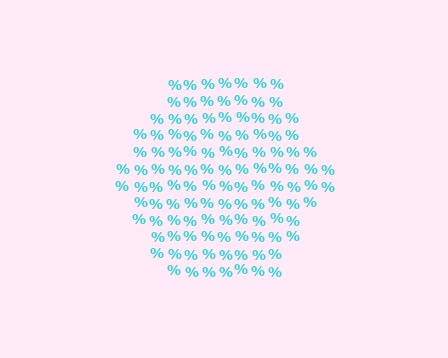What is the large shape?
The large shape is a hexagon.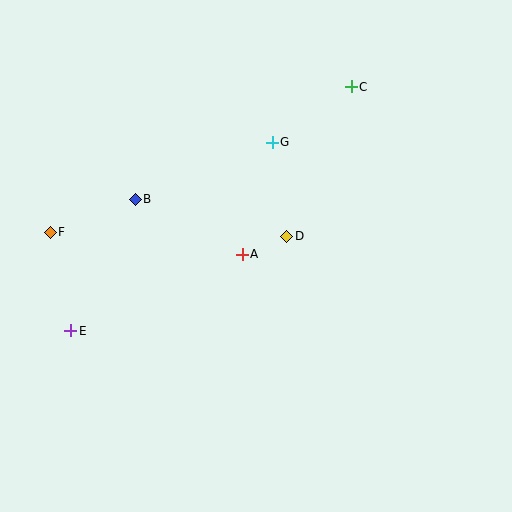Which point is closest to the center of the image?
Point A at (242, 254) is closest to the center.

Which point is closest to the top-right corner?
Point C is closest to the top-right corner.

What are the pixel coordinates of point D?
Point D is at (287, 236).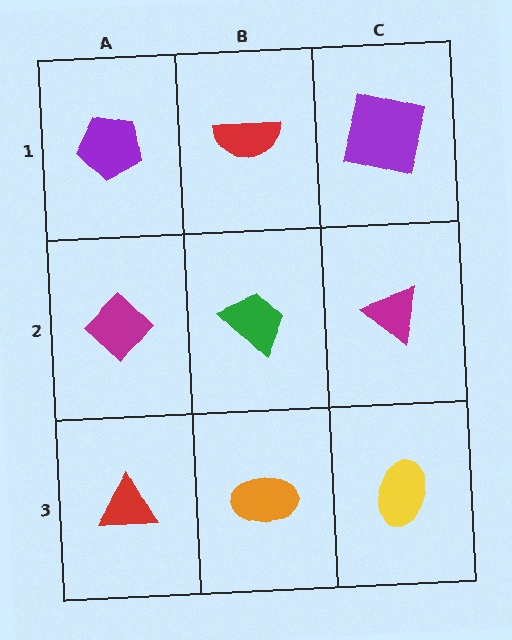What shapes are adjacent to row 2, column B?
A red semicircle (row 1, column B), an orange ellipse (row 3, column B), a magenta diamond (row 2, column A), a magenta triangle (row 2, column C).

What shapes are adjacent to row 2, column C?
A purple square (row 1, column C), a yellow ellipse (row 3, column C), a green trapezoid (row 2, column B).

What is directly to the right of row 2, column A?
A green trapezoid.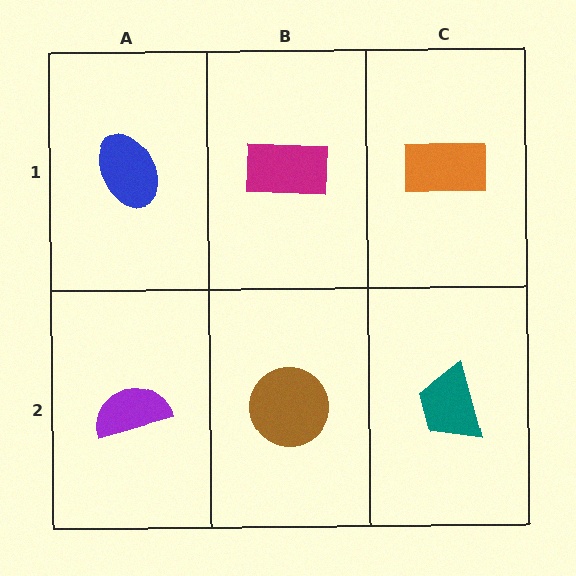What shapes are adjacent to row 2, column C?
An orange rectangle (row 1, column C), a brown circle (row 2, column B).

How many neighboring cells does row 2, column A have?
2.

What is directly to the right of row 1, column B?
An orange rectangle.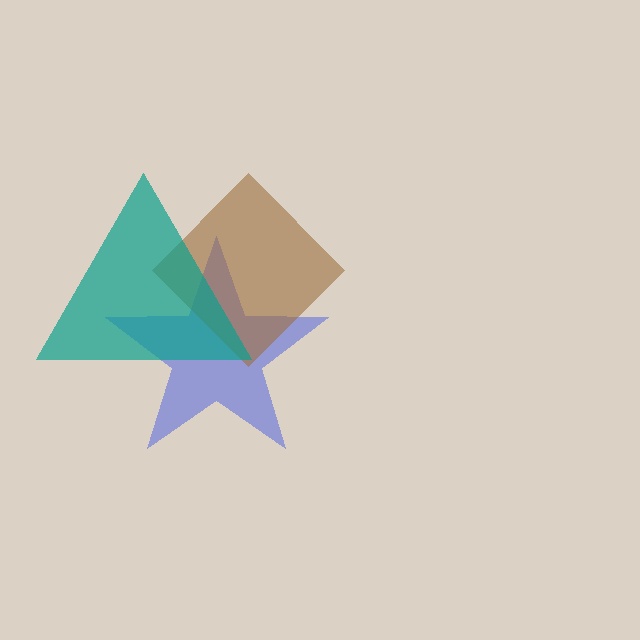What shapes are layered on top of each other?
The layered shapes are: a blue star, a brown diamond, a teal triangle.